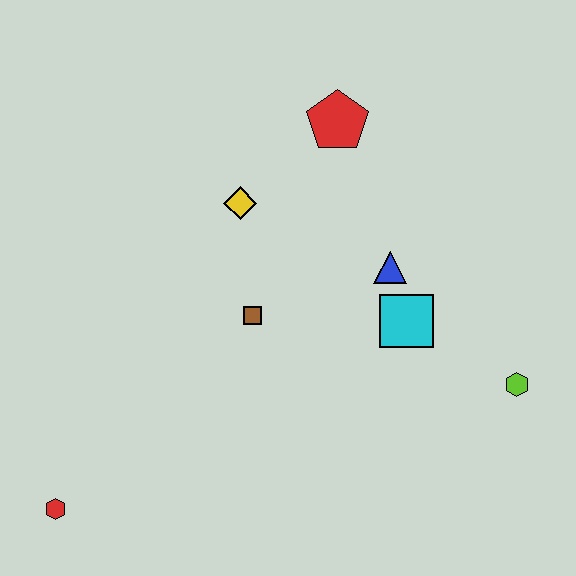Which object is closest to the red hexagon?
The brown square is closest to the red hexagon.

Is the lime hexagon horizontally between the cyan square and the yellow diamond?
No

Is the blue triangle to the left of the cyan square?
Yes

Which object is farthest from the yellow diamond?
The red hexagon is farthest from the yellow diamond.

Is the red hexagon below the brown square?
Yes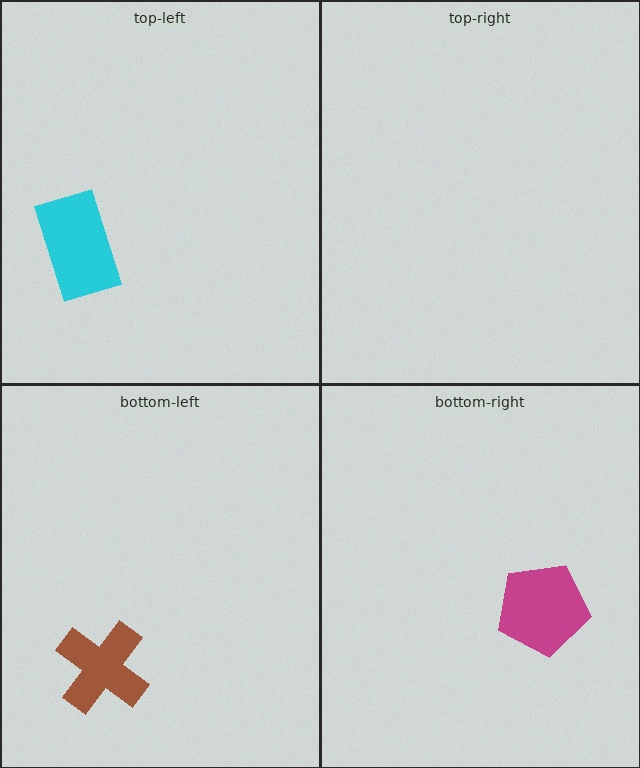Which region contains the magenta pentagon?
The bottom-right region.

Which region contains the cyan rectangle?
The top-left region.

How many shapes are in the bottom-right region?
1.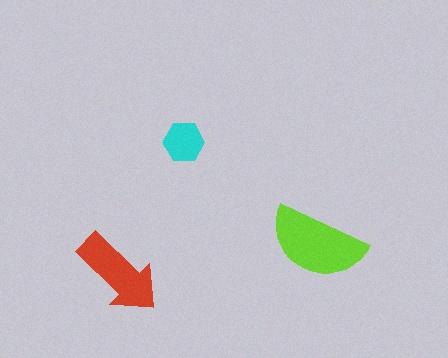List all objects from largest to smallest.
The lime semicircle, the red arrow, the cyan hexagon.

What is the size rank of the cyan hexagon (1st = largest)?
3rd.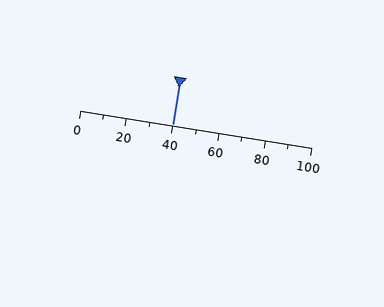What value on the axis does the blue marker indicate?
The marker indicates approximately 40.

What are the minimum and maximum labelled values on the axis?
The axis runs from 0 to 100.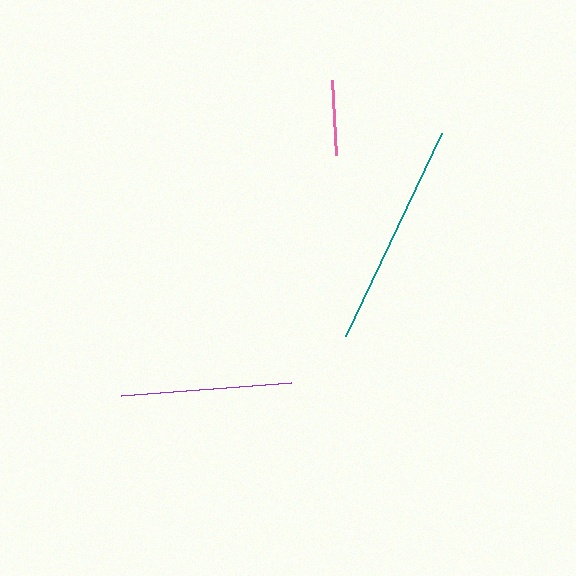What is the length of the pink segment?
The pink segment is approximately 76 pixels long.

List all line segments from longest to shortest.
From longest to shortest: teal, purple, pink.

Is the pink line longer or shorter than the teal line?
The teal line is longer than the pink line.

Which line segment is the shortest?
The pink line is the shortest at approximately 76 pixels.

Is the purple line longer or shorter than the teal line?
The teal line is longer than the purple line.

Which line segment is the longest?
The teal line is the longest at approximately 225 pixels.